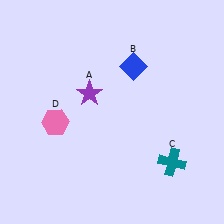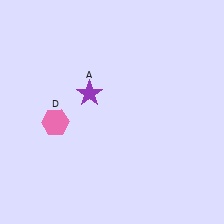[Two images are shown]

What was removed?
The teal cross (C), the blue diamond (B) were removed in Image 2.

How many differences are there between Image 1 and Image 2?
There are 2 differences between the two images.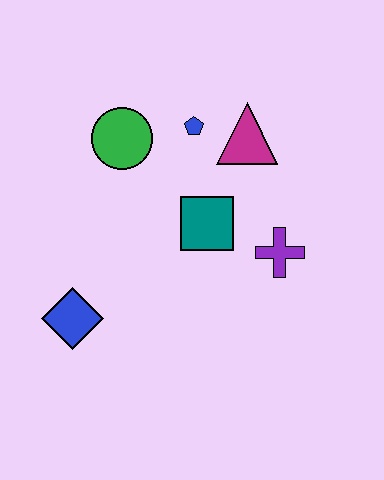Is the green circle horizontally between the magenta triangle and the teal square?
No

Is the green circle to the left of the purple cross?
Yes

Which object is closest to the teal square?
The purple cross is closest to the teal square.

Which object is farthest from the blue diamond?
The magenta triangle is farthest from the blue diamond.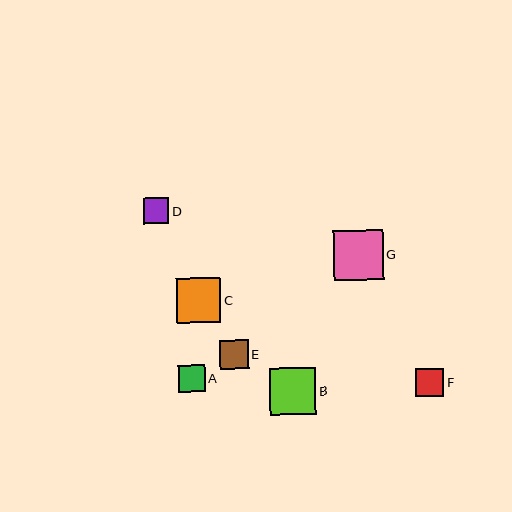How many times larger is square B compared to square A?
Square B is approximately 1.8 times the size of square A.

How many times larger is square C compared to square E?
Square C is approximately 1.6 times the size of square E.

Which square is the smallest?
Square D is the smallest with a size of approximately 25 pixels.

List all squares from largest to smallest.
From largest to smallest: G, B, C, E, F, A, D.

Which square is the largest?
Square G is the largest with a size of approximately 50 pixels.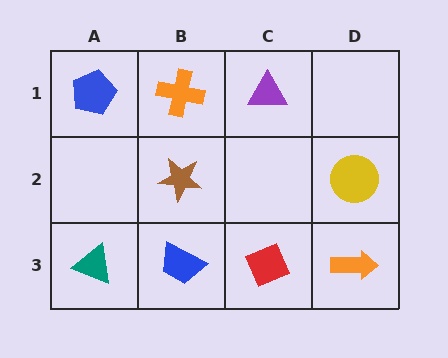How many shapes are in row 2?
2 shapes.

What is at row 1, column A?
A blue pentagon.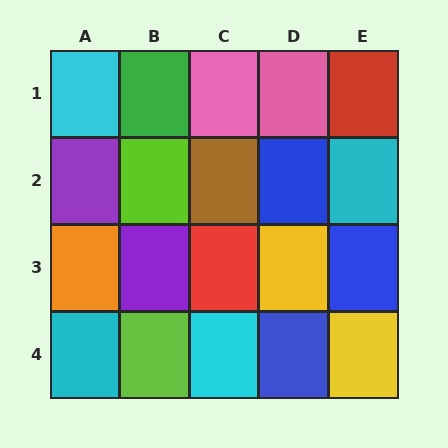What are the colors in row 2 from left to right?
Purple, lime, brown, blue, cyan.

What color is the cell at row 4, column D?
Blue.